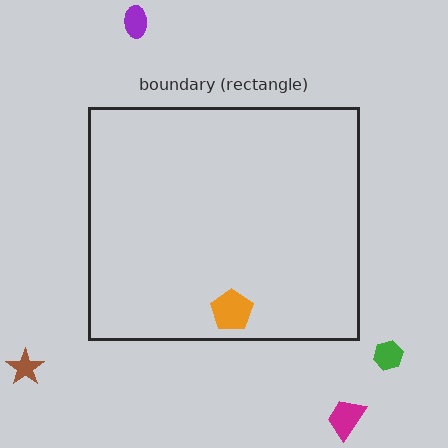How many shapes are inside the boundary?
1 inside, 4 outside.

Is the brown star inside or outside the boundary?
Outside.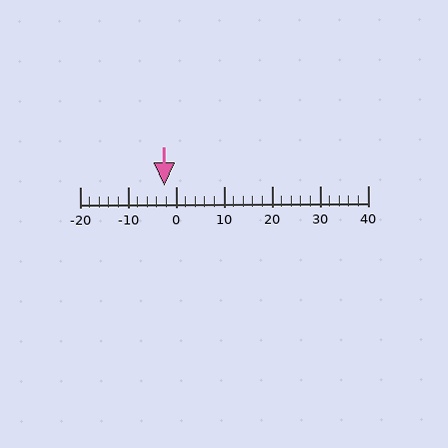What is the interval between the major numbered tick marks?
The major tick marks are spaced 10 units apart.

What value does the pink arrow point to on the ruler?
The pink arrow points to approximately -2.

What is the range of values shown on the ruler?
The ruler shows values from -20 to 40.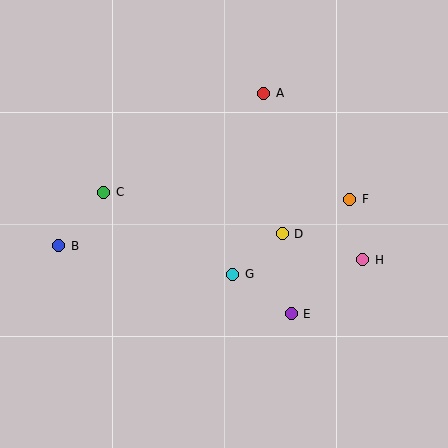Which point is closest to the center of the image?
Point G at (233, 274) is closest to the center.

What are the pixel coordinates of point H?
Point H is at (363, 260).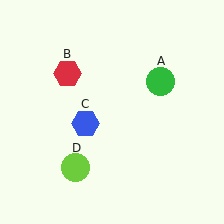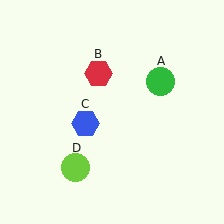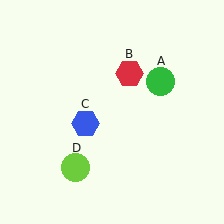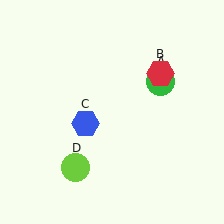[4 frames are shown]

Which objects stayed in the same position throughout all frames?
Green circle (object A) and blue hexagon (object C) and lime circle (object D) remained stationary.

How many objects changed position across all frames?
1 object changed position: red hexagon (object B).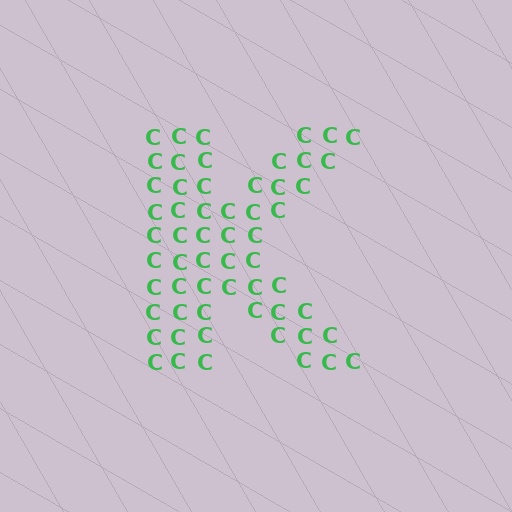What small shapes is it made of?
It is made of small letter C's.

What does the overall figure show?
The overall figure shows the letter K.